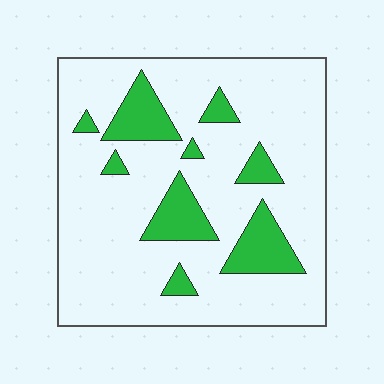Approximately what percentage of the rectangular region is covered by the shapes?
Approximately 20%.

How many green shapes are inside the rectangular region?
9.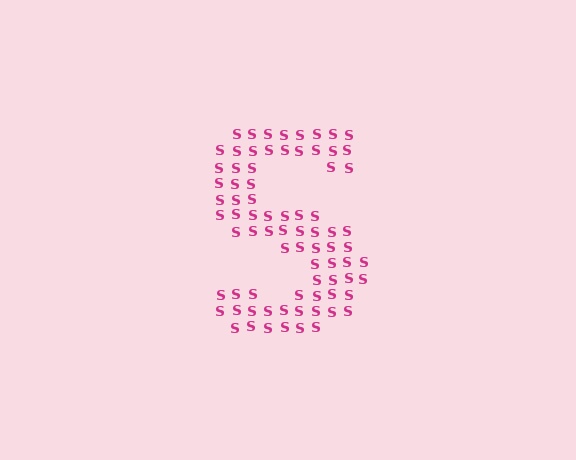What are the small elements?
The small elements are letter S's.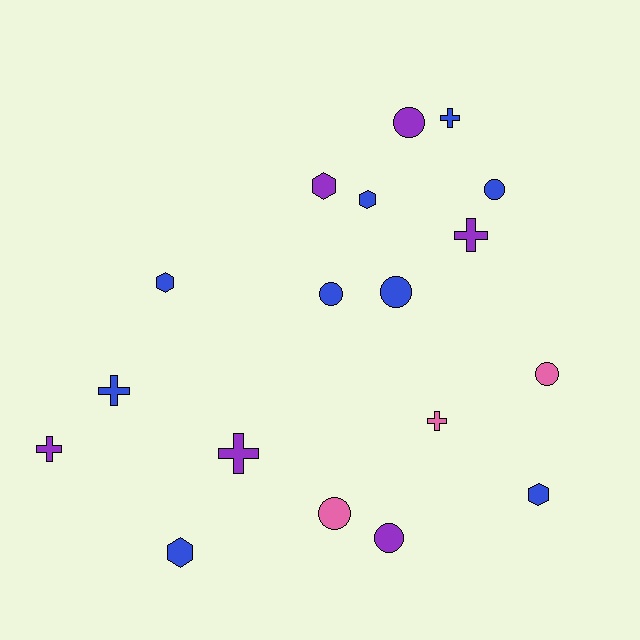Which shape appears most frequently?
Circle, with 7 objects.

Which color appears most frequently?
Blue, with 9 objects.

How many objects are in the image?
There are 18 objects.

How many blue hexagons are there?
There are 4 blue hexagons.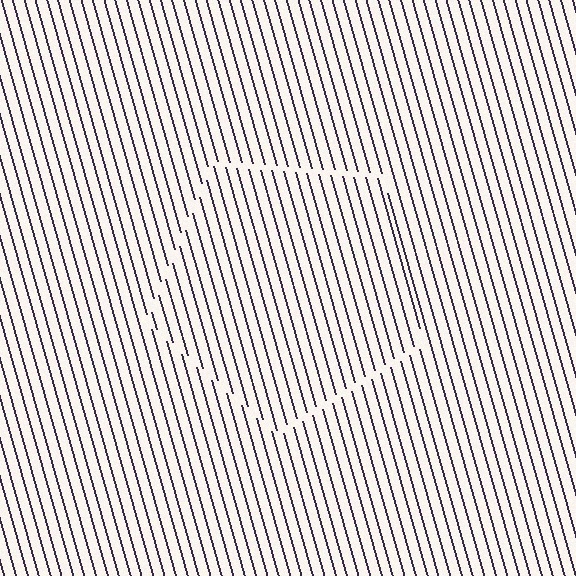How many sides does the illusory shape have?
5 sides — the line-ends trace a pentagon.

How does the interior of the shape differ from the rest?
The interior of the shape contains the same grating, shifted by half a period — the contour is defined by the phase discontinuity where line-ends from the inner and outer gratings abut.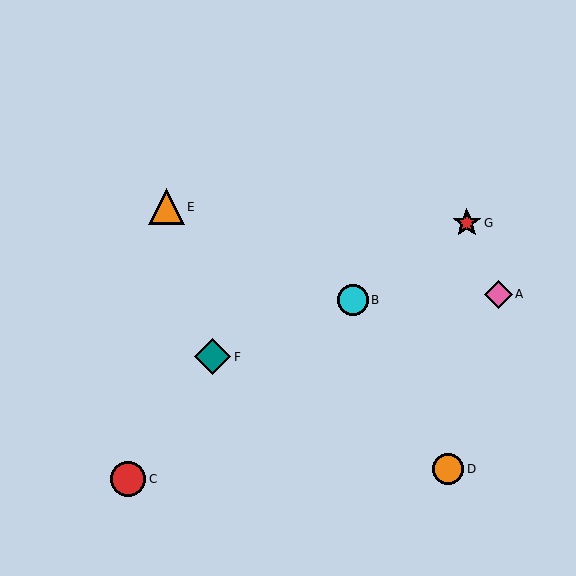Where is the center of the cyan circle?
The center of the cyan circle is at (353, 300).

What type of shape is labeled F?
Shape F is a teal diamond.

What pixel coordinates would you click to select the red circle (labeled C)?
Click at (128, 479) to select the red circle C.